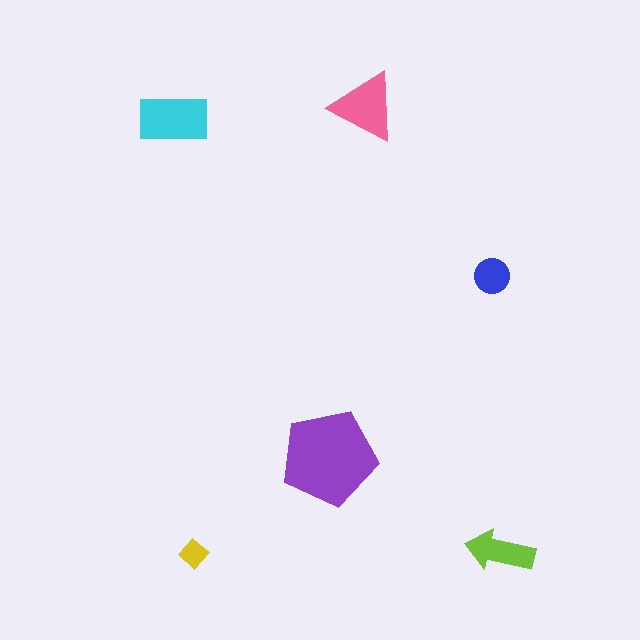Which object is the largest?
The purple pentagon.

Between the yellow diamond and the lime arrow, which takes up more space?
The lime arrow.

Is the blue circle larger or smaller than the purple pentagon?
Smaller.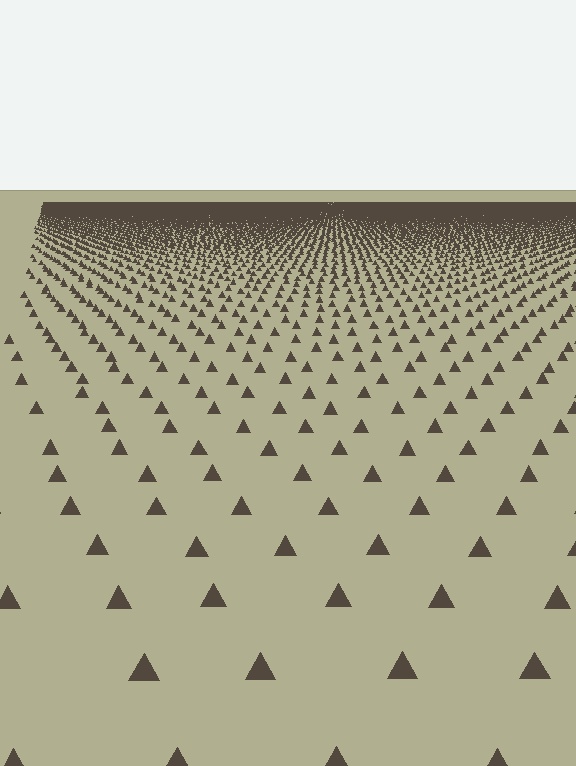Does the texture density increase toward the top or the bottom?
Density increases toward the top.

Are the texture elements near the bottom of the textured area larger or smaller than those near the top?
Larger. Near the bottom, elements are closer to the viewer and appear at a bigger on-screen size.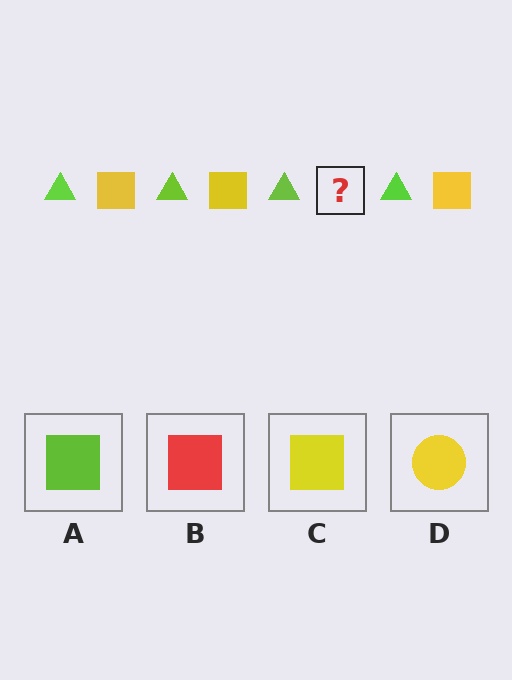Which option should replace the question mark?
Option C.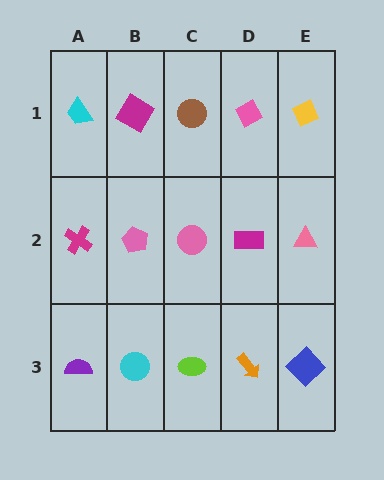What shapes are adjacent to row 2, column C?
A brown circle (row 1, column C), a lime ellipse (row 3, column C), a pink pentagon (row 2, column B), a magenta rectangle (row 2, column D).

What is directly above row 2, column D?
A pink diamond.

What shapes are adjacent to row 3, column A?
A magenta cross (row 2, column A), a cyan circle (row 3, column B).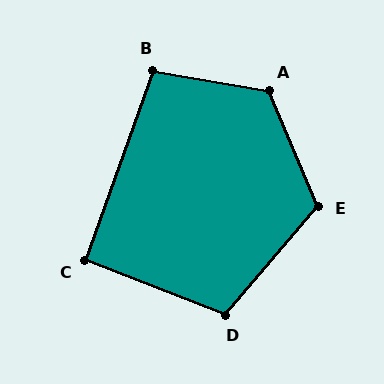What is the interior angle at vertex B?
Approximately 100 degrees (obtuse).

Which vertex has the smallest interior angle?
C, at approximately 91 degrees.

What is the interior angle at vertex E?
Approximately 116 degrees (obtuse).